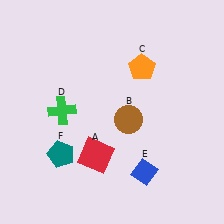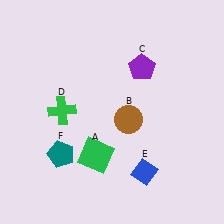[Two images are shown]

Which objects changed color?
A changed from red to green. C changed from orange to purple.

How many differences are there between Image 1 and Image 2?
There are 2 differences between the two images.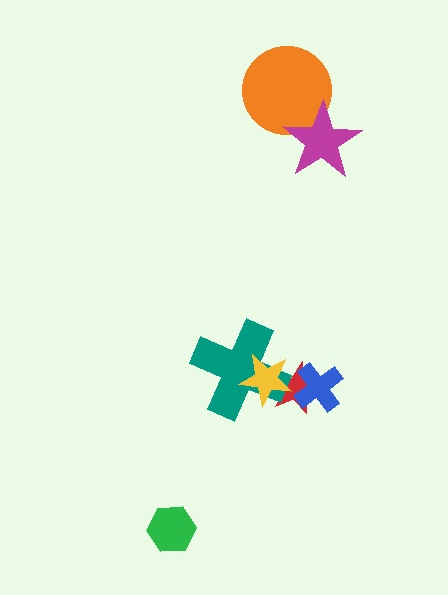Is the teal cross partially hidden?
Yes, it is partially covered by another shape.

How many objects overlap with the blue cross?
1 object overlaps with the blue cross.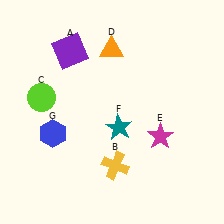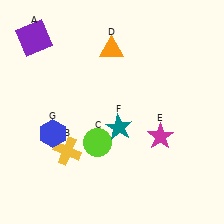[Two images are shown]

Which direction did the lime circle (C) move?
The lime circle (C) moved right.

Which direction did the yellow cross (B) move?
The yellow cross (B) moved left.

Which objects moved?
The objects that moved are: the purple square (A), the yellow cross (B), the lime circle (C).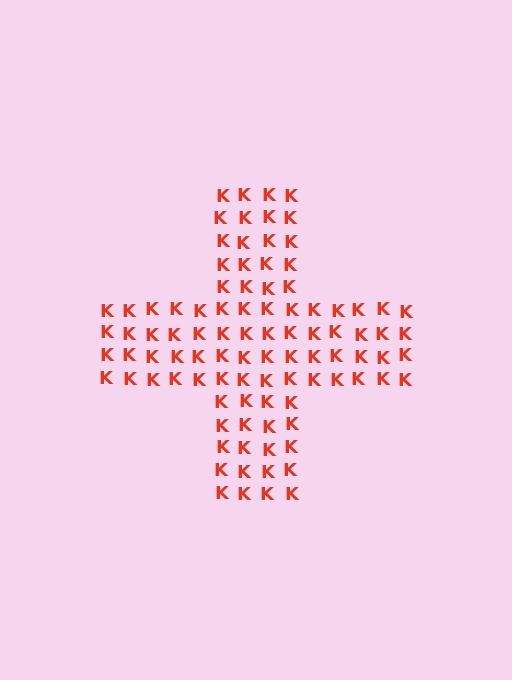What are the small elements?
The small elements are letter K's.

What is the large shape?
The large shape is a cross.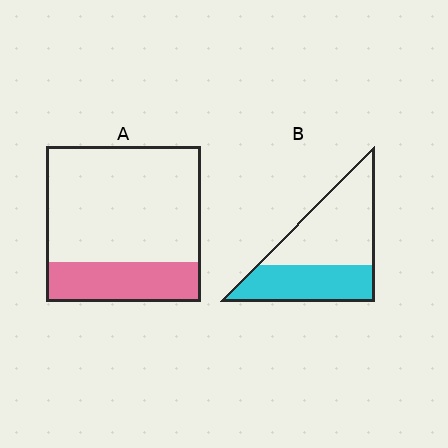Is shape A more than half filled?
No.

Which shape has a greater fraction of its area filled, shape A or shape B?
Shape B.